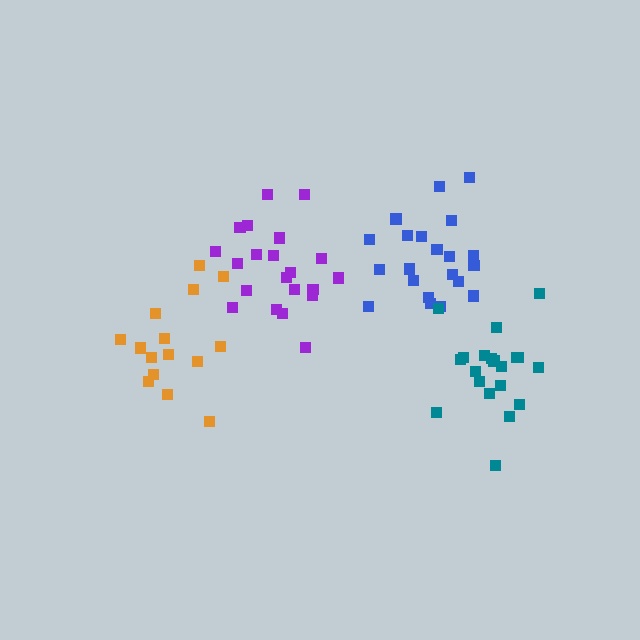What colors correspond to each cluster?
The clusters are colored: blue, orange, purple, teal.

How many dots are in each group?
Group 1: 21 dots, Group 2: 15 dots, Group 3: 21 dots, Group 4: 21 dots (78 total).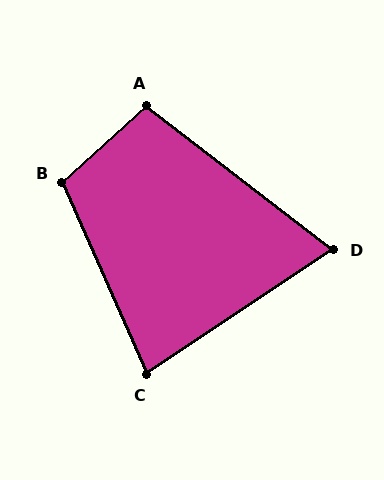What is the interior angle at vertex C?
Approximately 80 degrees (acute).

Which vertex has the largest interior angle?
B, at approximately 109 degrees.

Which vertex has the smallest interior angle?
D, at approximately 71 degrees.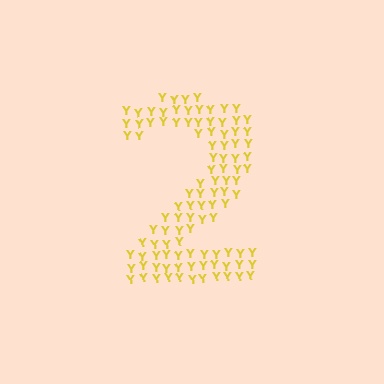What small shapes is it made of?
It is made of small letter Y's.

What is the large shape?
The large shape is the digit 2.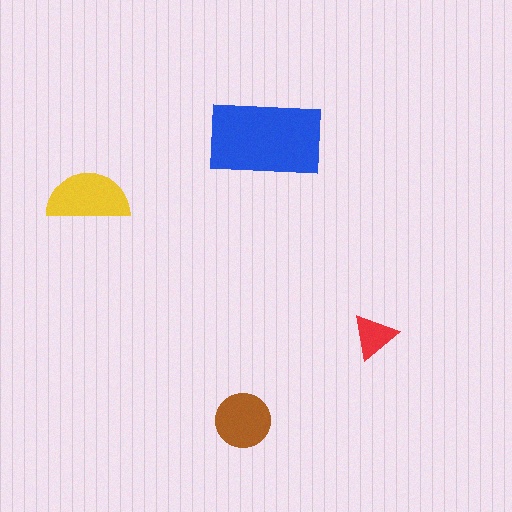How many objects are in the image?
There are 4 objects in the image.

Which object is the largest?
The blue rectangle.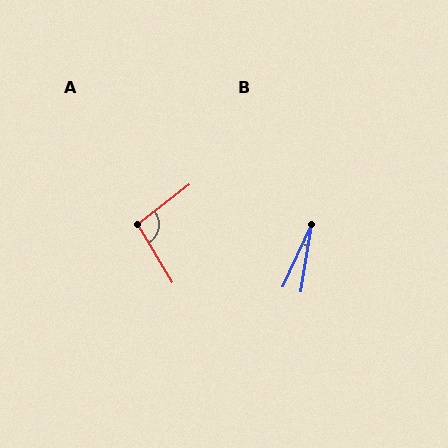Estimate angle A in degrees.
Approximately 96 degrees.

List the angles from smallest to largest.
B (16°), A (96°).